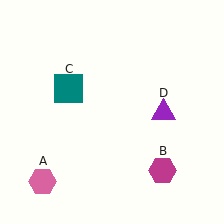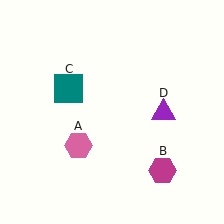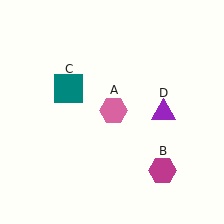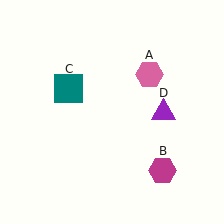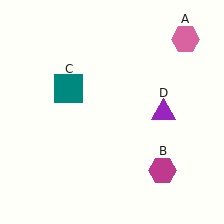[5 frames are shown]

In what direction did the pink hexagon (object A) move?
The pink hexagon (object A) moved up and to the right.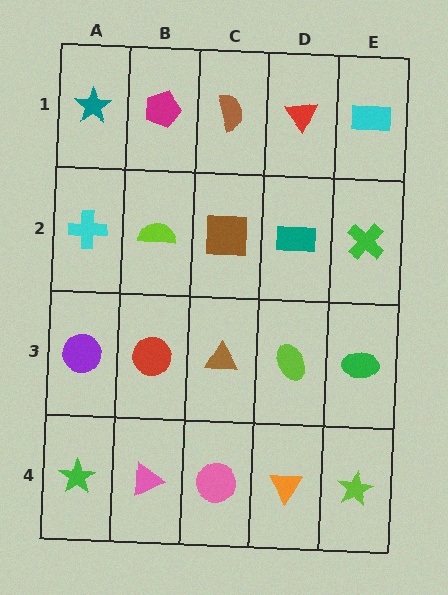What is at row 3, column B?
A red circle.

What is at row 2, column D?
A teal rectangle.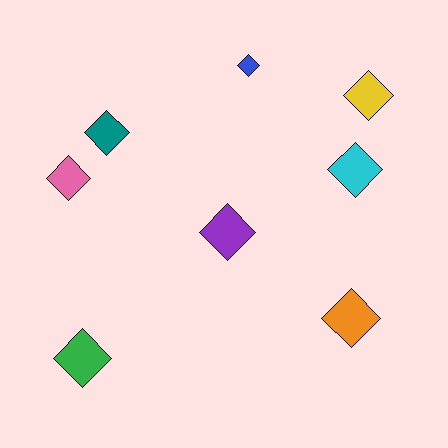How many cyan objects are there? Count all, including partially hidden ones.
There is 1 cyan object.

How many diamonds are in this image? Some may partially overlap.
There are 8 diamonds.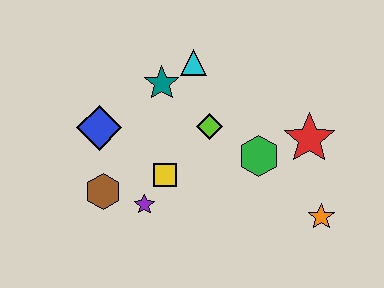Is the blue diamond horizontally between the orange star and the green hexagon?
No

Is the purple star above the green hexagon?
No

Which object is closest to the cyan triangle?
The teal star is closest to the cyan triangle.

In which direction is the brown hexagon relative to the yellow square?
The brown hexagon is to the left of the yellow square.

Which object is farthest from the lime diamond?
The orange star is farthest from the lime diamond.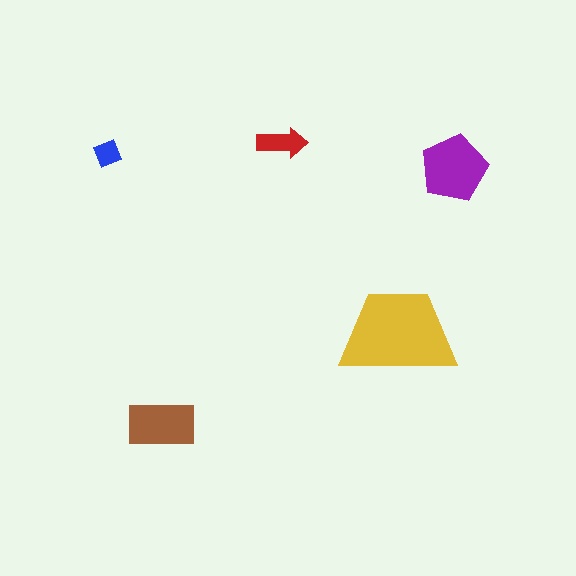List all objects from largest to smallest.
The yellow trapezoid, the purple pentagon, the brown rectangle, the red arrow, the blue diamond.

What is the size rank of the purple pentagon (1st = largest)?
2nd.